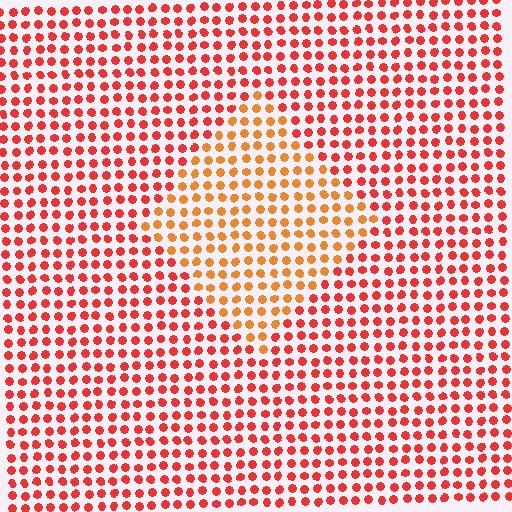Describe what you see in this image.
The image is filled with small red elements in a uniform arrangement. A diamond-shaped region is visible where the elements are tinted to a slightly different hue, forming a subtle color boundary.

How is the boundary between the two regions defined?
The boundary is defined purely by a slight shift in hue (about 30 degrees). Spacing, size, and orientation are identical on both sides.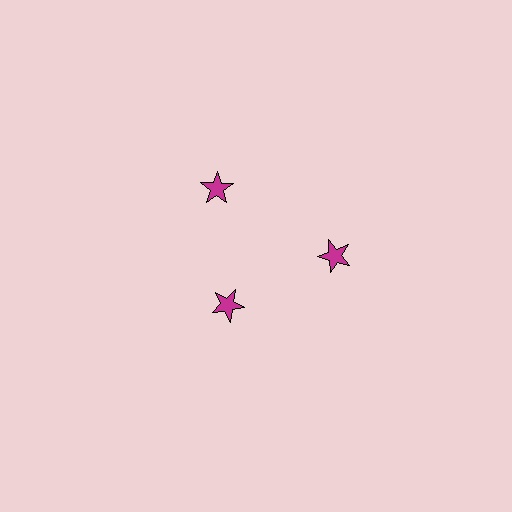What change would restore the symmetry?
The symmetry would be restored by moving it outward, back onto the ring so that all 3 stars sit at equal angles and equal distance from the center.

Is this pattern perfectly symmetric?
No. The 3 magenta stars are arranged in a ring, but one element near the 7 o'clock position is pulled inward toward the center, breaking the 3-fold rotational symmetry.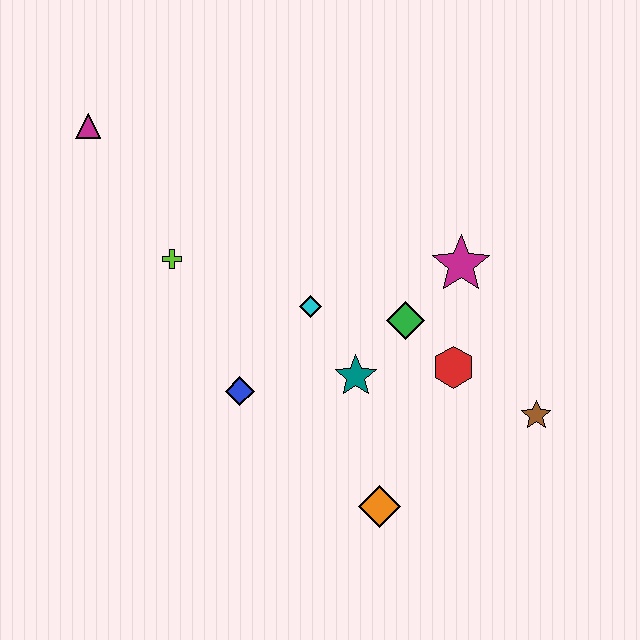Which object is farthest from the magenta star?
The magenta triangle is farthest from the magenta star.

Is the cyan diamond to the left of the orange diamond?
Yes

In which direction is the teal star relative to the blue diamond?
The teal star is to the right of the blue diamond.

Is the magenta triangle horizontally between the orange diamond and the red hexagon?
No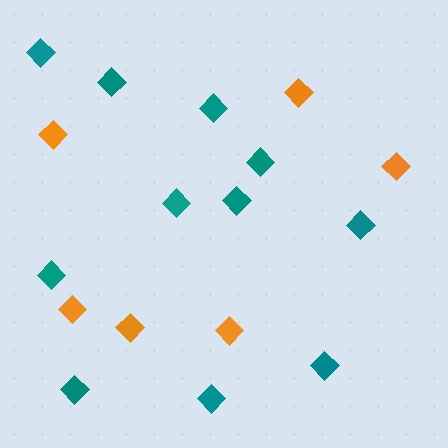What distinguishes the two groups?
There are 2 groups: one group of orange diamonds (6) and one group of teal diamonds (11).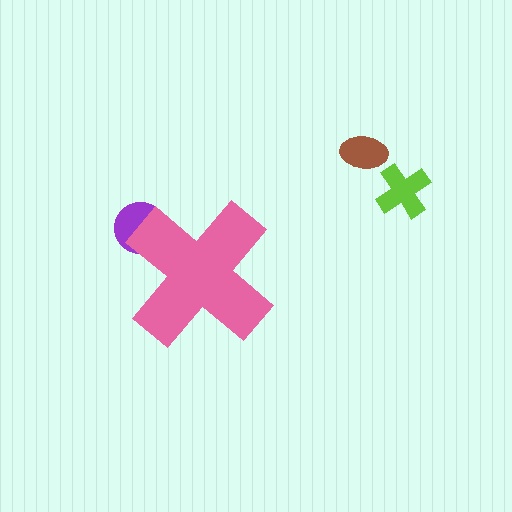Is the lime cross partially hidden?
No, the lime cross is fully visible.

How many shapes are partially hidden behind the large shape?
1 shape is partially hidden.